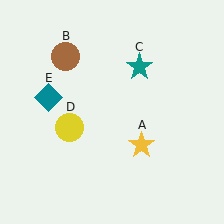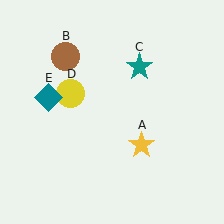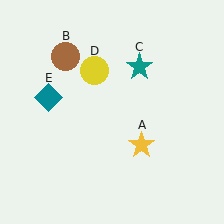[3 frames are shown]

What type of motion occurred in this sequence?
The yellow circle (object D) rotated clockwise around the center of the scene.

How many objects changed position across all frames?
1 object changed position: yellow circle (object D).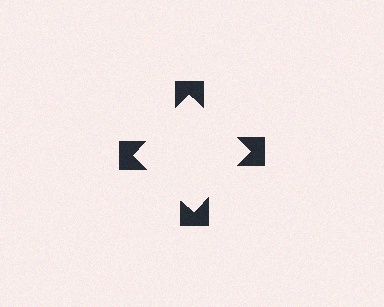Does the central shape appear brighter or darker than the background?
It typically appears slightly brighter than the background, even though no actual brightness change is drawn.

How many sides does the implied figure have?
4 sides.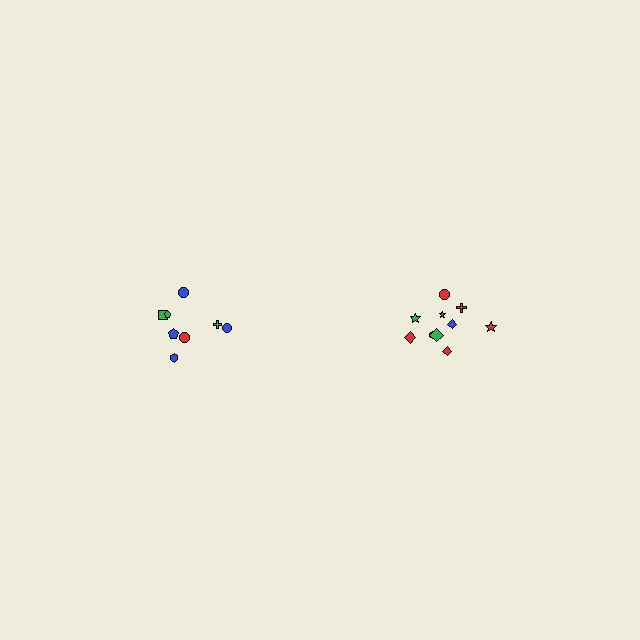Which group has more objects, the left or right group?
The right group.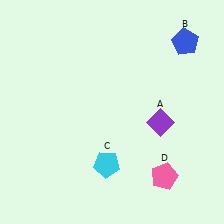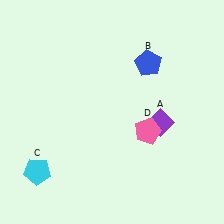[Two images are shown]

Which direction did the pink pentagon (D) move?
The pink pentagon (D) moved up.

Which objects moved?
The objects that moved are: the blue pentagon (B), the cyan pentagon (C), the pink pentagon (D).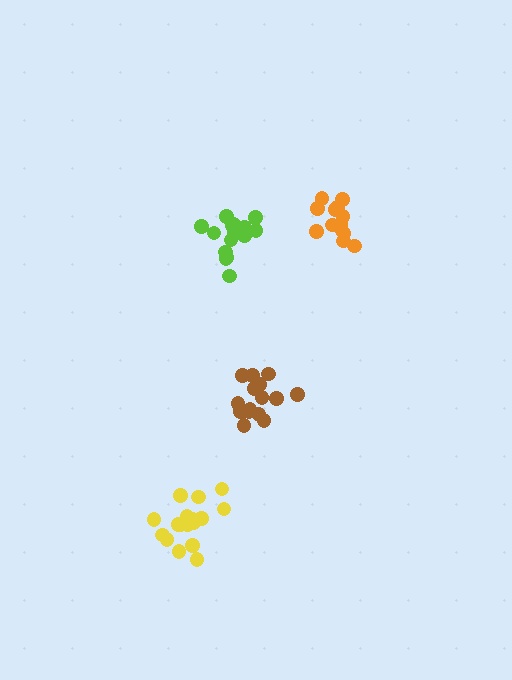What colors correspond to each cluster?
The clusters are colored: yellow, orange, lime, brown.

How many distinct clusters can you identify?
There are 4 distinct clusters.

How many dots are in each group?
Group 1: 18 dots, Group 2: 13 dots, Group 3: 18 dots, Group 4: 15 dots (64 total).